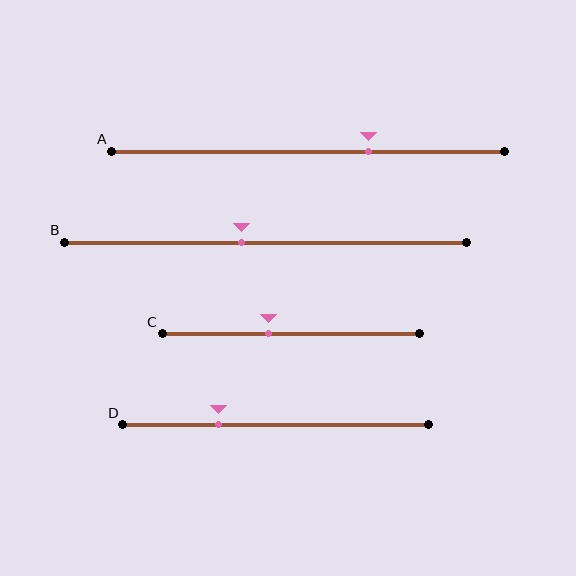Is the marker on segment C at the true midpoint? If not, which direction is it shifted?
No, the marker on segment C is shifted to the left by about 9% of the segment length.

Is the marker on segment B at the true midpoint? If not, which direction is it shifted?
No, the marker on segment B is shifted to the left by about 6% of the segment length.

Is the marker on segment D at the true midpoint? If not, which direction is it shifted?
No, the marker on segment D is shifted to the left by about 19% of the segment length.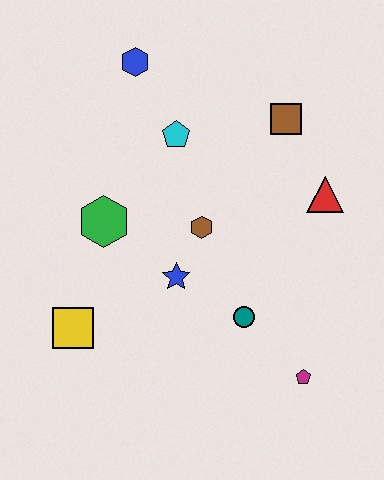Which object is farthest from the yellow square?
The brown square is farthest from the yellow square.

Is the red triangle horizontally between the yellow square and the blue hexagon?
No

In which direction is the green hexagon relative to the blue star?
The green hexagon is to the left of the blue star.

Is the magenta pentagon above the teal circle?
No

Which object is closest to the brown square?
The red triangle is closest to the brown square.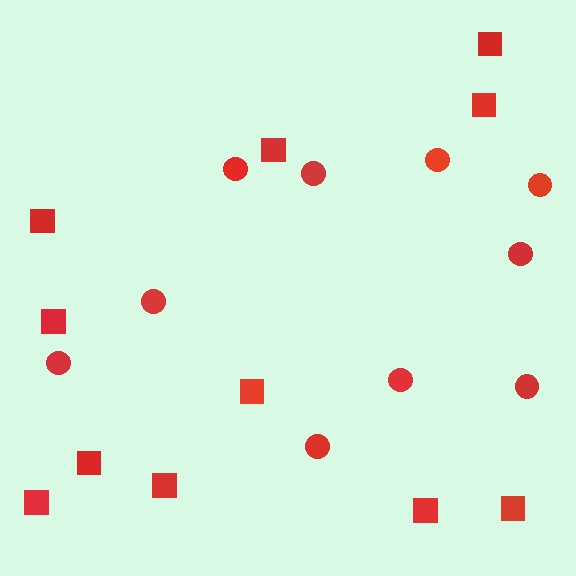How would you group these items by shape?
There are 2 groups: one group of squares (11) and one group of circles (10).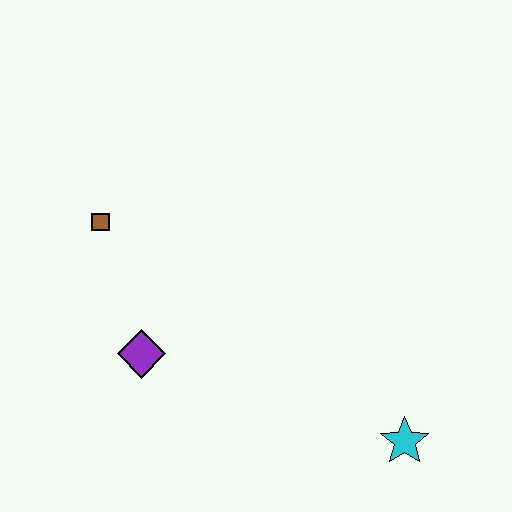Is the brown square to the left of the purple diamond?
Yes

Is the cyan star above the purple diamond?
No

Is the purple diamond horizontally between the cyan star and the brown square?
Yes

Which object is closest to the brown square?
The purple diamond is closest to the brown square.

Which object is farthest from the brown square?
The cyan star is farthest from the brown square.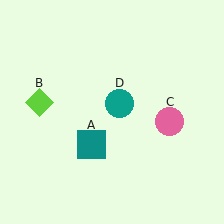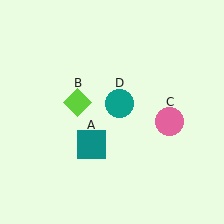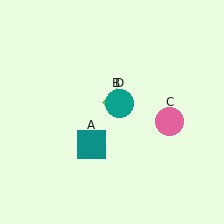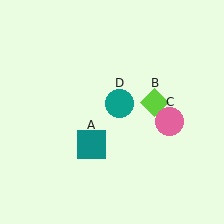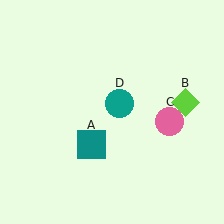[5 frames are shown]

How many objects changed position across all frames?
1 object changed position: lime diamond (object B).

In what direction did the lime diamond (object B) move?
The lime diamond (object B) moved right.